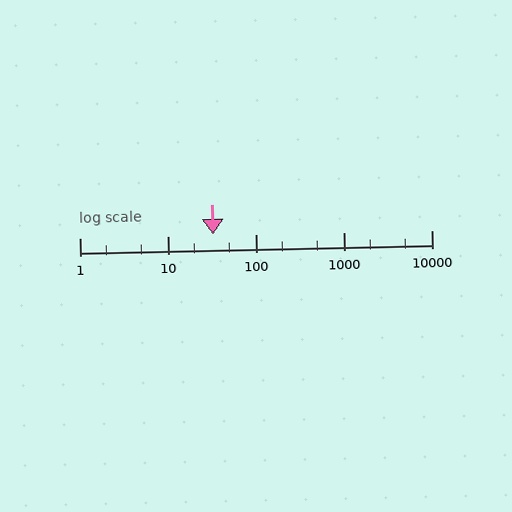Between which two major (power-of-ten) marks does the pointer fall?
The pointer is between 10 and 100.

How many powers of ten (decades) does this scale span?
The scale spans 4 decades, from 1 to 10000.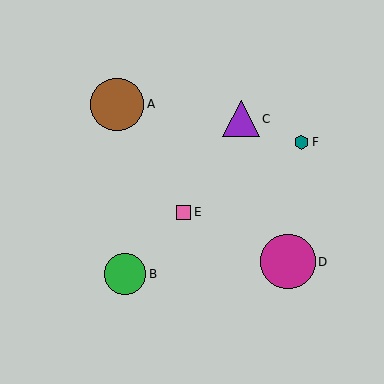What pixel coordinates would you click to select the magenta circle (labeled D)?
Click at (288, 262) to select the magenta circle D.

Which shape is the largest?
The magenta circle (labeled D) is the largest.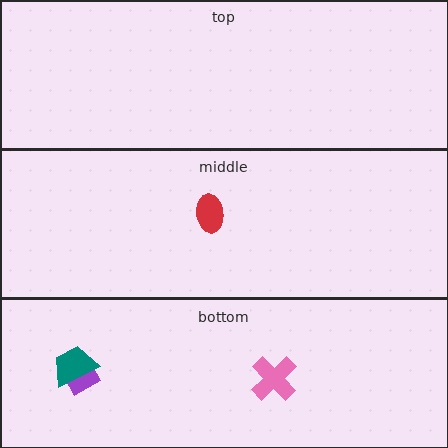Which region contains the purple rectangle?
The bottom region.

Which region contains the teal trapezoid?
The bottom region.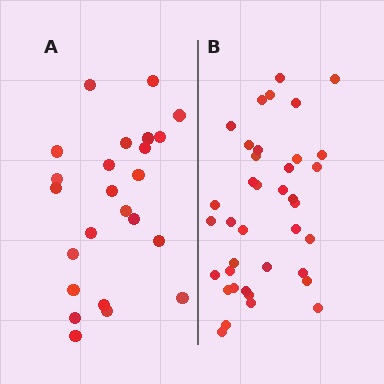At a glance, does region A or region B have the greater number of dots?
Region B (the right region) has more dots.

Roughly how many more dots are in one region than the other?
Region B has approximately 15 more dots than region A.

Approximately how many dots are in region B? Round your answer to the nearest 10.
About 40 dots. (The exact count is 38, which rounds to 40.)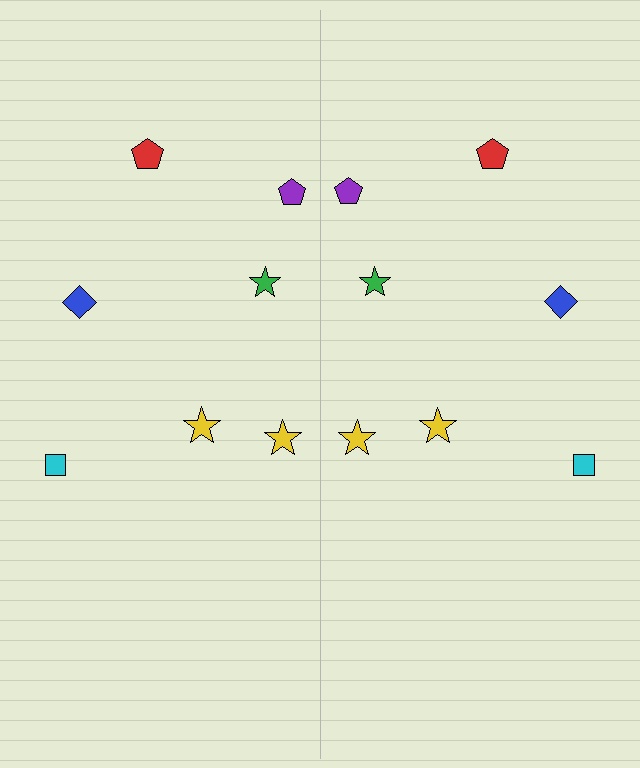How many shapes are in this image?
There are 14 shapes in this image.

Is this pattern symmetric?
Yes, this pattern has bilateral (reflection) symmetry.